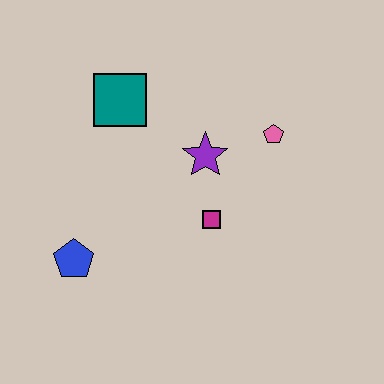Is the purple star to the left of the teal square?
No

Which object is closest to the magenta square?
The purple star is closest to the magenta square.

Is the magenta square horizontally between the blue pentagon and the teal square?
No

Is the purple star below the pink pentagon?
Yes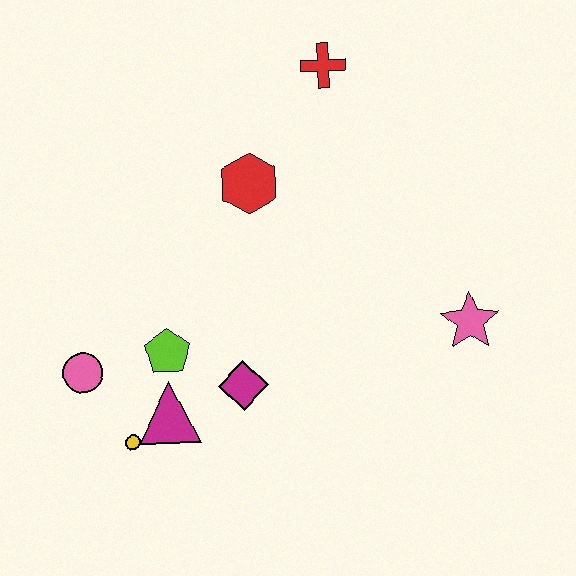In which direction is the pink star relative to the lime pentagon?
The pink star is to the right of the lime pentagon.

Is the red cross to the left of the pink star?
Yes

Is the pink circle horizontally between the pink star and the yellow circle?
No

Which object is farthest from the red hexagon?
The yellow circle is farthest from the red hexagon.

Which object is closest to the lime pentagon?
The magenta triangle is closest to the lime pentagon.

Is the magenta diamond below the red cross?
Yes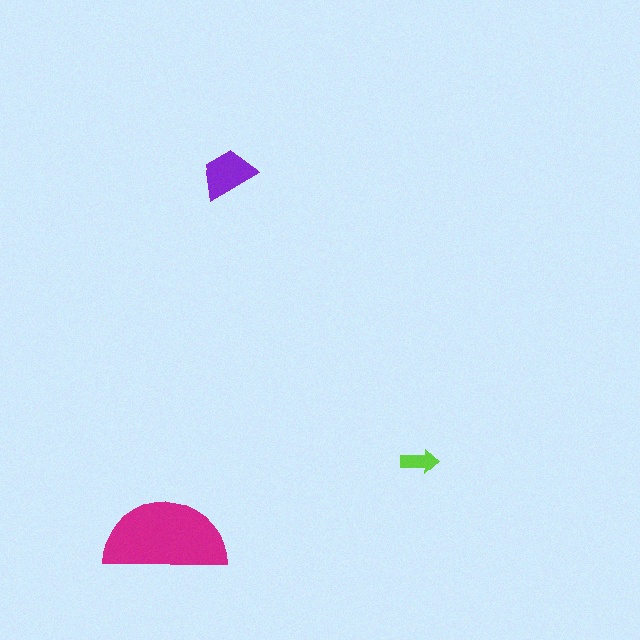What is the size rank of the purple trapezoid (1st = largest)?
2nd.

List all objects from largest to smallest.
The magenta semicircle, the purple trapezoid, the lime arrow.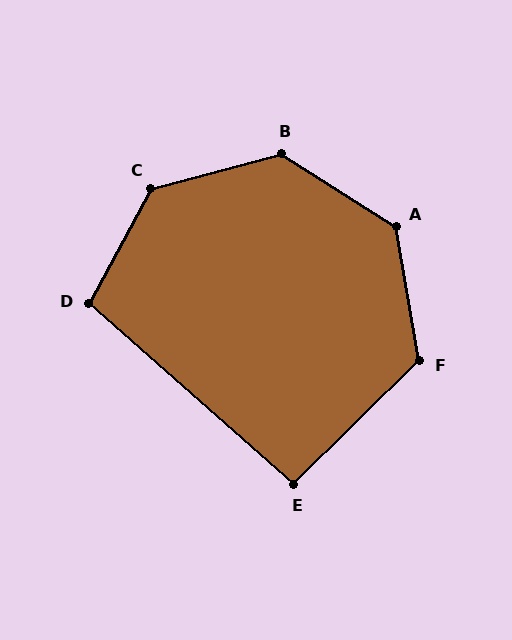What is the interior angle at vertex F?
Approximately 125 degrees (obtuse).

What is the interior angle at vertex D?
Approximately 103 degrees (obtuse).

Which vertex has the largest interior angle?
C, at approximately 133 degrees.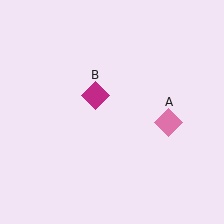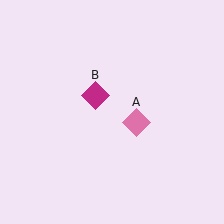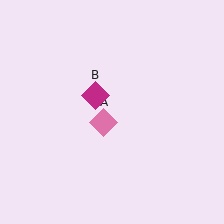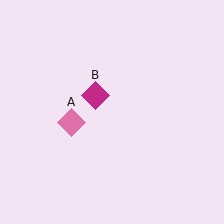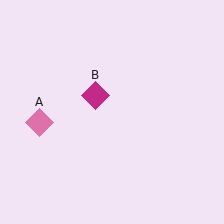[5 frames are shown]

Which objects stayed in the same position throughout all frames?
Magenta diamond (object B) remained stationary.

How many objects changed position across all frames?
1 object changed position: pink diamond (object A).